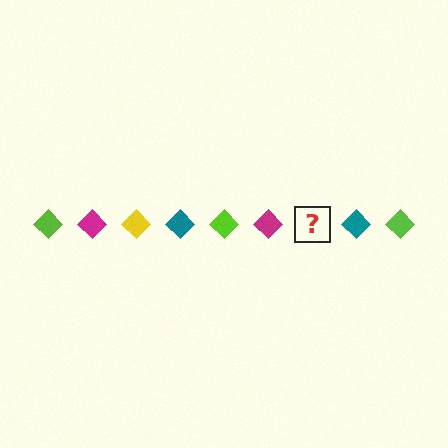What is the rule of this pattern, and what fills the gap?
The rule is that the pattern cycles through lime, magenta, yellow, teal diamonds. The gap should be filled with a yellow diamond.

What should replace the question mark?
The question mark should be replaced with a yellow diamond.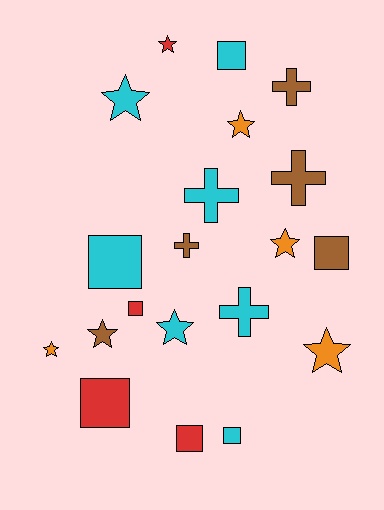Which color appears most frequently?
Cyan, with 7 objects.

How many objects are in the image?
There are 20 objects.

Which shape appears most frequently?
Star, with 8 objects.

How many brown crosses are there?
There are 3 brown crosses.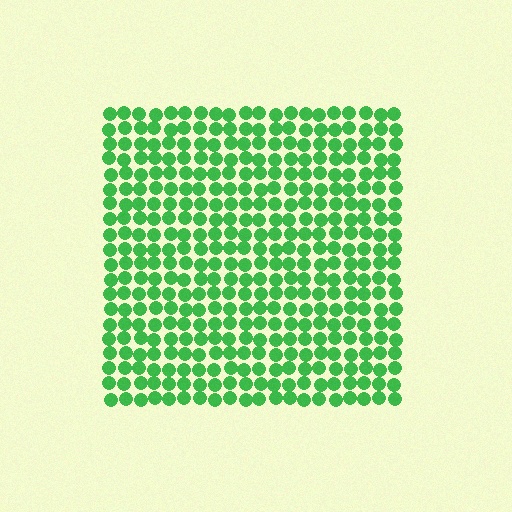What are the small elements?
The small elements are circles.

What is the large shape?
The large shape is a square.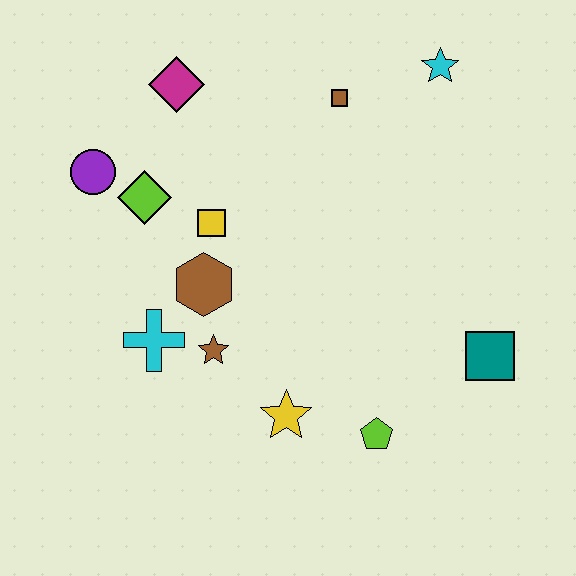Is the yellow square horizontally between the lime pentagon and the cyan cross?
Yes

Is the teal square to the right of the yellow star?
Yes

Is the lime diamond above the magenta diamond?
No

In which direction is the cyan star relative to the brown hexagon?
The cyan star is to the right of the brown hexagon.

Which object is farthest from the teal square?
The purple circle is farthest from the teal square.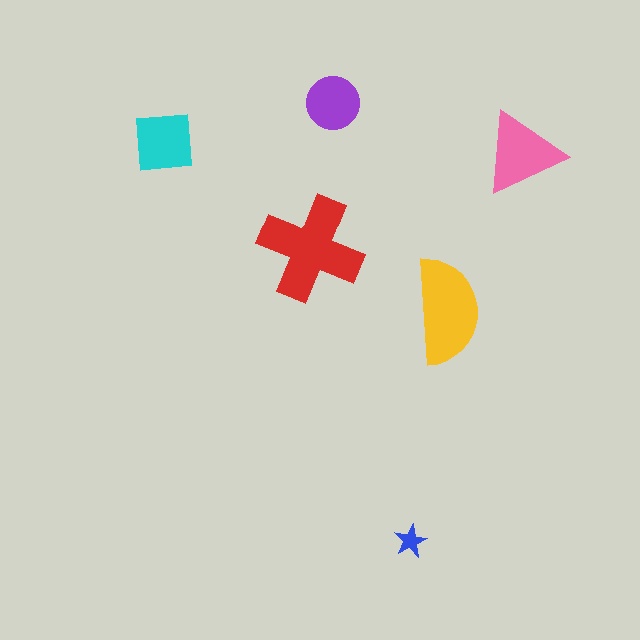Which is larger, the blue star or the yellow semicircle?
The yellow semicircle.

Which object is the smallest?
The blue star.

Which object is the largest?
The red cross.